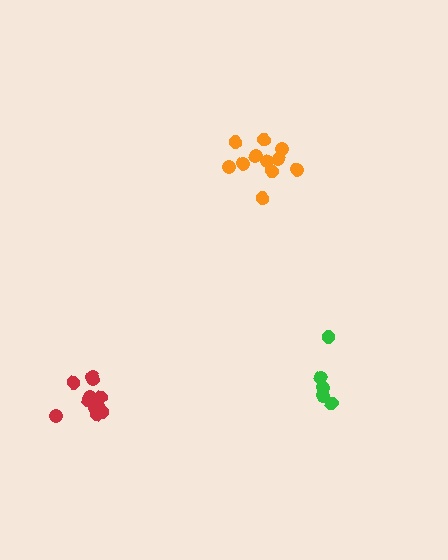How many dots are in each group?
Group 1: 11 dots, Group 2: 5 dots, Group 3: 11 dots (27 total).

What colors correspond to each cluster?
The clusters are colored: orange, green, red.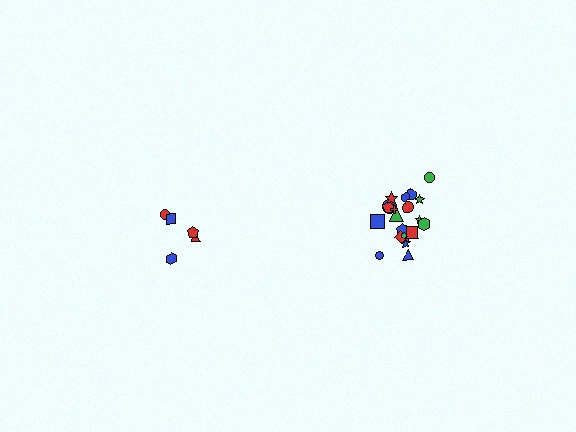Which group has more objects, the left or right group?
The right group.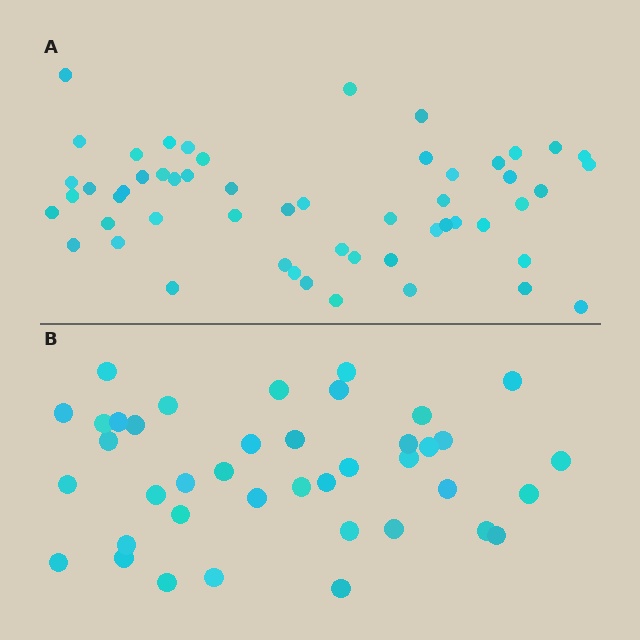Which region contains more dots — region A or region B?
Region A (the top region) has more dots.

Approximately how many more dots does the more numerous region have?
Region A has approximately 15 more dots than region B.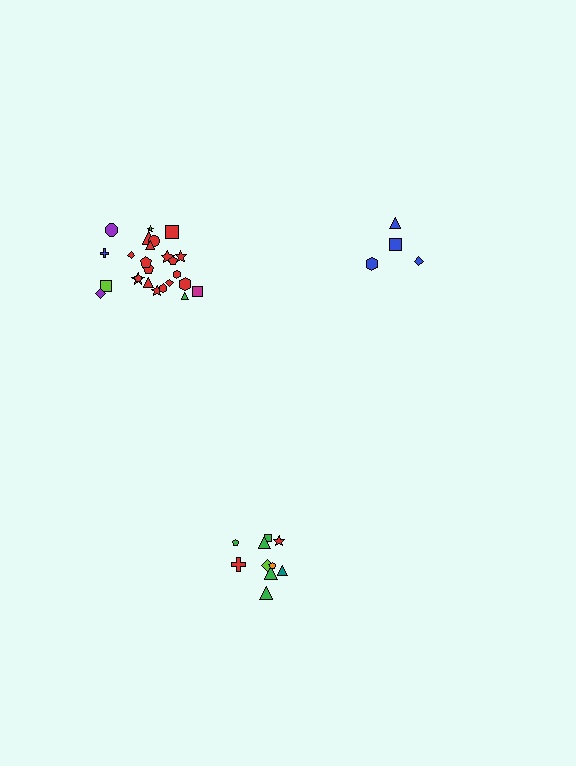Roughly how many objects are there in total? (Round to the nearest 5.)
Roughly 40 objects in total.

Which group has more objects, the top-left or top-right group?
The top-left group.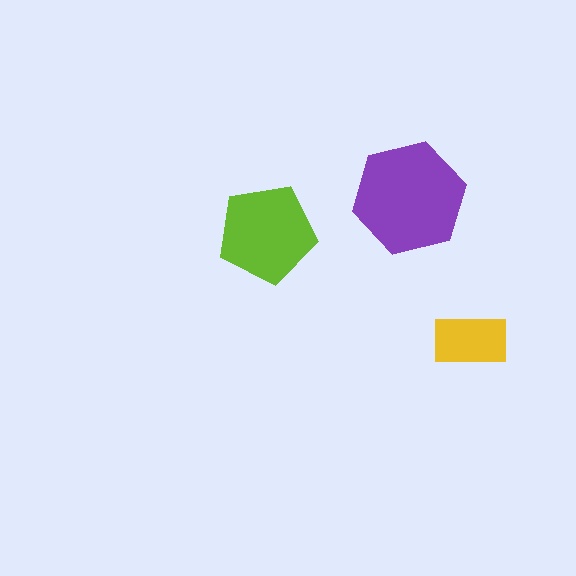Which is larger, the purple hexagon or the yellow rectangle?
The purple hexagon.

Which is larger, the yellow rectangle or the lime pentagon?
The lime pentagon.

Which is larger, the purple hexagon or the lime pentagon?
The purple hexagon.